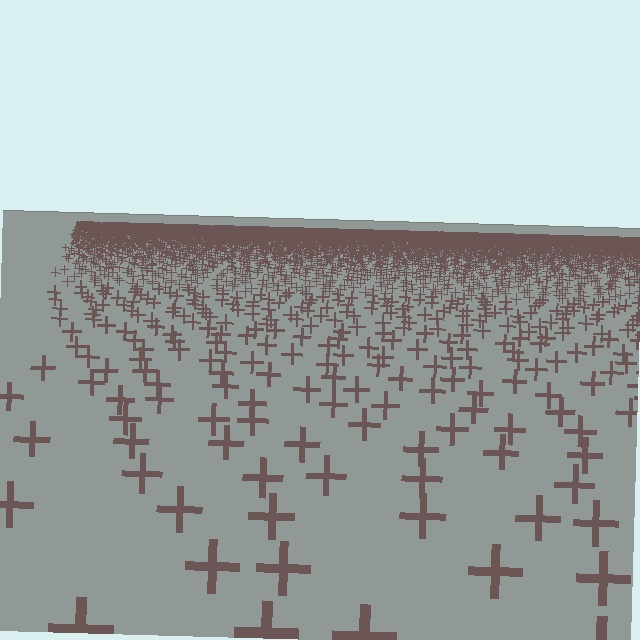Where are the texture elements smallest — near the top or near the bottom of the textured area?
Near the top.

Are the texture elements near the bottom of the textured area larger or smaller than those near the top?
Larger. Near the bottom, elements are closer to the viewer and appear at a bigger on-screen size.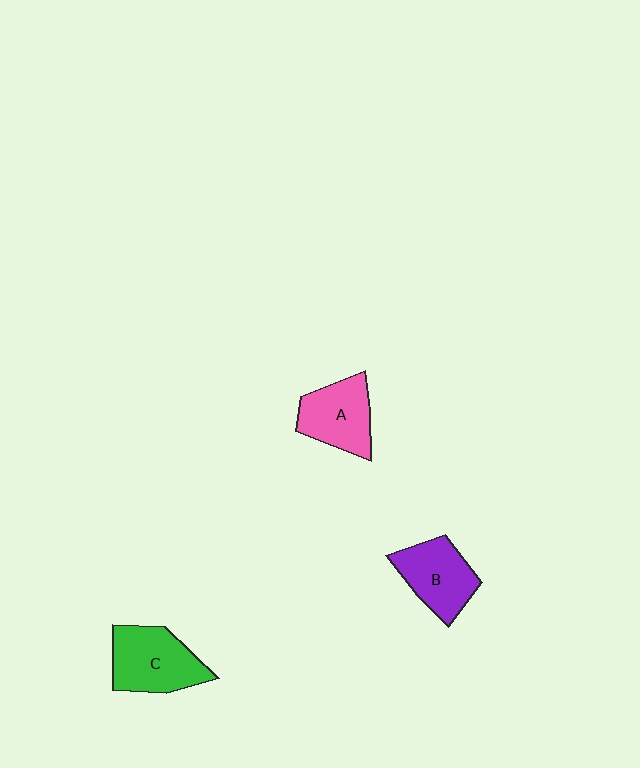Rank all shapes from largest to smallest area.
From largest to smallest: C (green), B (purple), A (pink).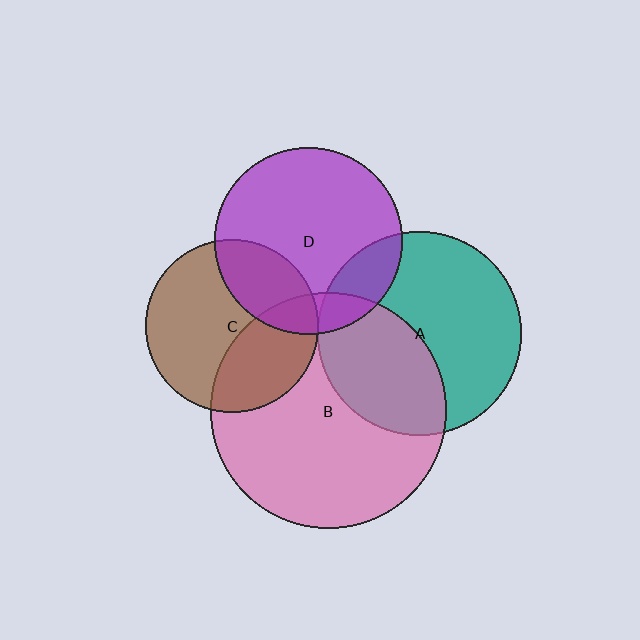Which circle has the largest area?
Circle B (pink).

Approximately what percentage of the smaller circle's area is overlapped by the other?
Approximately 5%.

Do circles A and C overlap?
Yes.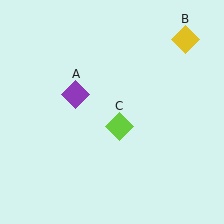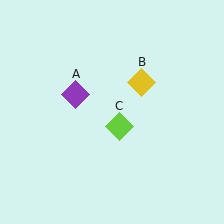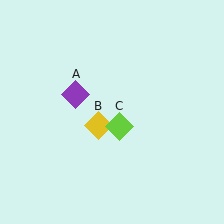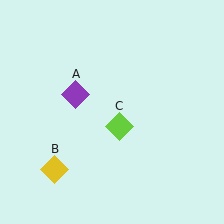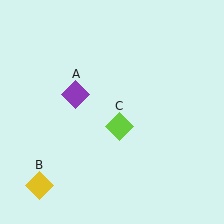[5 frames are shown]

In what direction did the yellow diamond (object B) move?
The yellow diamond (object B) moved down and to the left.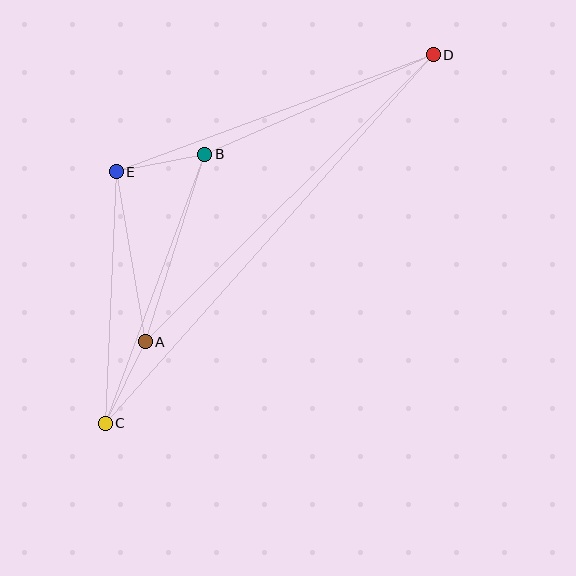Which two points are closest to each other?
Points B and E are closest to each other.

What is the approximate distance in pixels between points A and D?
The distance between A and D is approximately 407 pixels.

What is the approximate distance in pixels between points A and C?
The distance between A and C is approximately 91 pixels.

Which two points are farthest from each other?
Points C and D are farthest from each other.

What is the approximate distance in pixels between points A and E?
The distance between A and E is approximately 173 pixels.